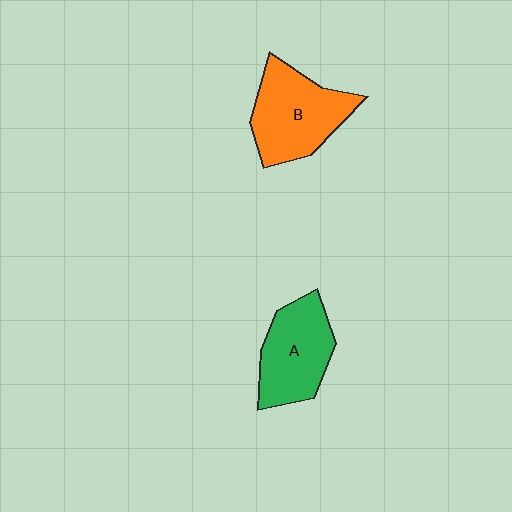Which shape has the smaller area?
Shape A (green).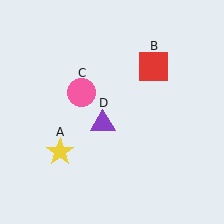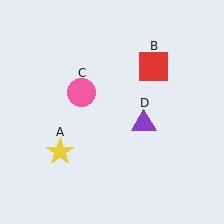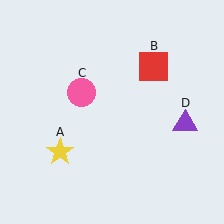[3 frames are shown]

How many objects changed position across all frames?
1 object changed position: purple triangle (object D).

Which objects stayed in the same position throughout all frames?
Yellow star (object A) and red square (object B) and pink circle (object C) remained stationary.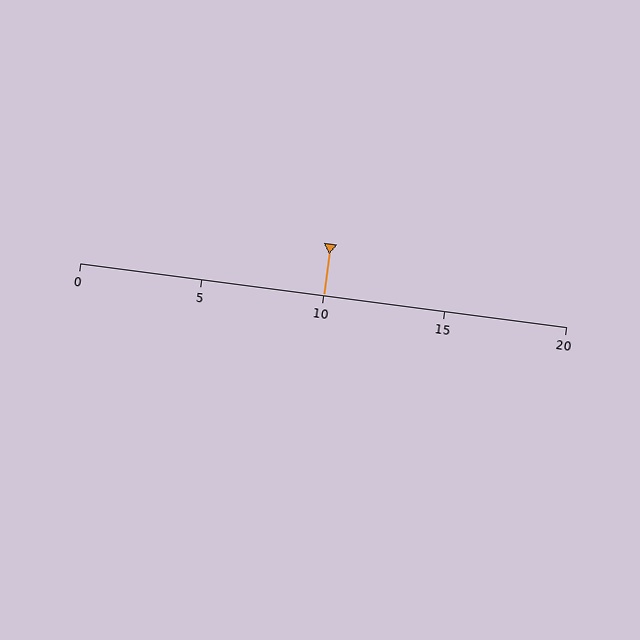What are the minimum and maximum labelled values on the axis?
The axis runs from 0 to 20.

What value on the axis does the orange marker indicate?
The marker indicates approximately 10.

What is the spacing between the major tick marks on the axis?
The major ticks are spaced 5 apart.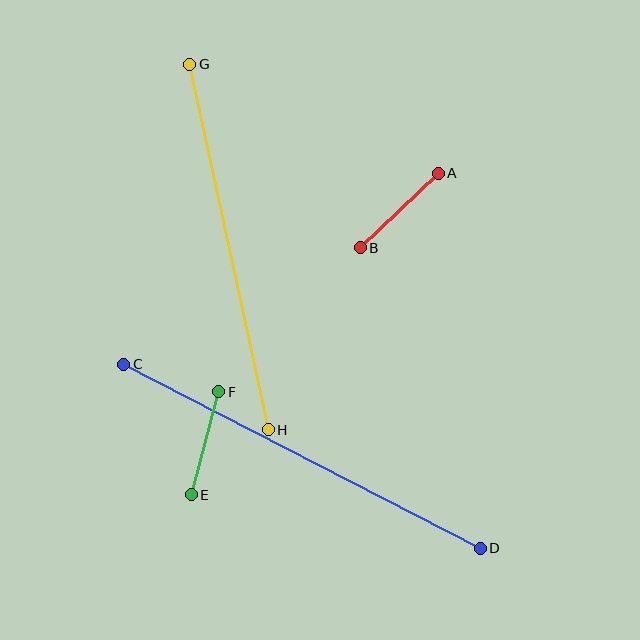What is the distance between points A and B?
The distance is approximately 108 pixels.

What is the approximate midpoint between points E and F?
The midpoint is at approximately (205, 443) pixels.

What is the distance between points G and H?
The distance is approximately 373 pixels.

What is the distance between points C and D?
The distance is approximately 401 pixels.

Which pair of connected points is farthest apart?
Points C and D are farthest apart.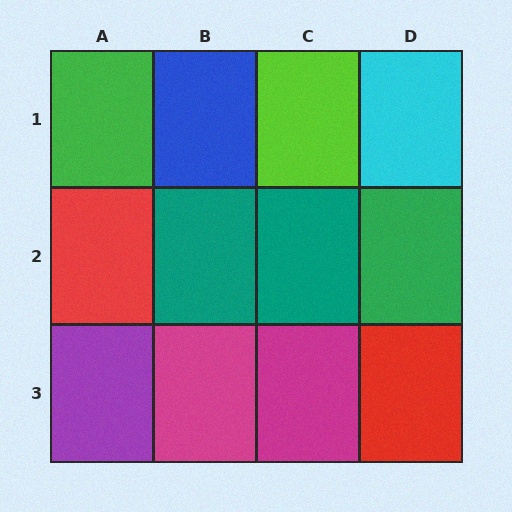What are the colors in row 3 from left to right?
Purple, magenta, magenta, red.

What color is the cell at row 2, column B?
Teal.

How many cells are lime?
1 cell is lime.